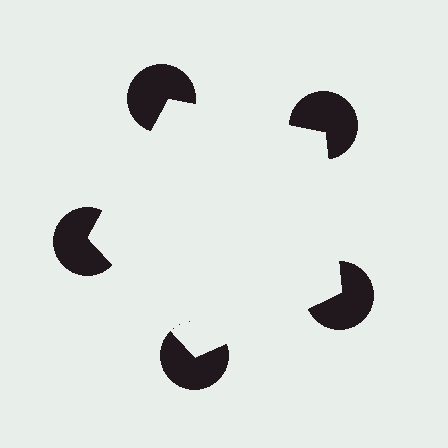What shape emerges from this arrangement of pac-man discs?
An illusory pentagon — its edges are inferred from the aligned wedge cuts in the pac-man discs, not physically drawn.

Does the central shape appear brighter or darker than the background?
It typically appears slightly brighter than the background, even though no actual brightness change is drawn.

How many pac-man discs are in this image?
There are 5 — one at each vertex of the illusory pentagon.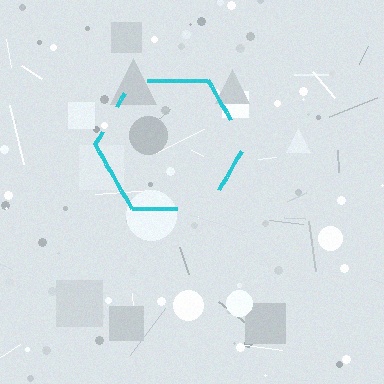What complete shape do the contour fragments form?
The contour fragments form a hexagon.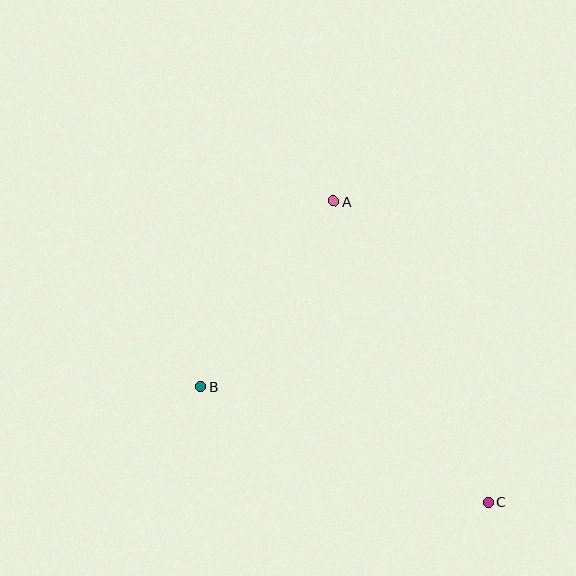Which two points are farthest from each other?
Points A and C are farthest from each other.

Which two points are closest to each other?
Points A and B are closest to each other.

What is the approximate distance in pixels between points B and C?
The distance between B and C is approximately 310 pixels.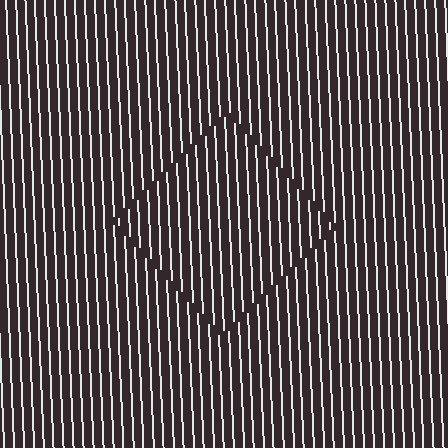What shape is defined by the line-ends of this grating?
An illusory square. The interior of the shape contains the same grating, shifted by half a period — the contour is defined by the phase discontinuity where line-ends from the inner and outer gratings abut.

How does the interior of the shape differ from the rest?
The interior of the shape contains the same grating, shifted by half a period — the contour is defined by the phase discontinuity where line-ends from the inner and outer gratings abut.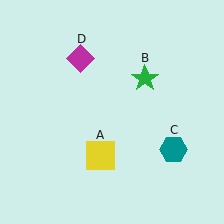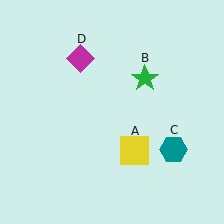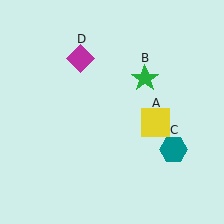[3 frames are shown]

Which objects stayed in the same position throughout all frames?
Green star (object B) and teal hexagon (object C) and magenta diamond (object D) remained stationary.